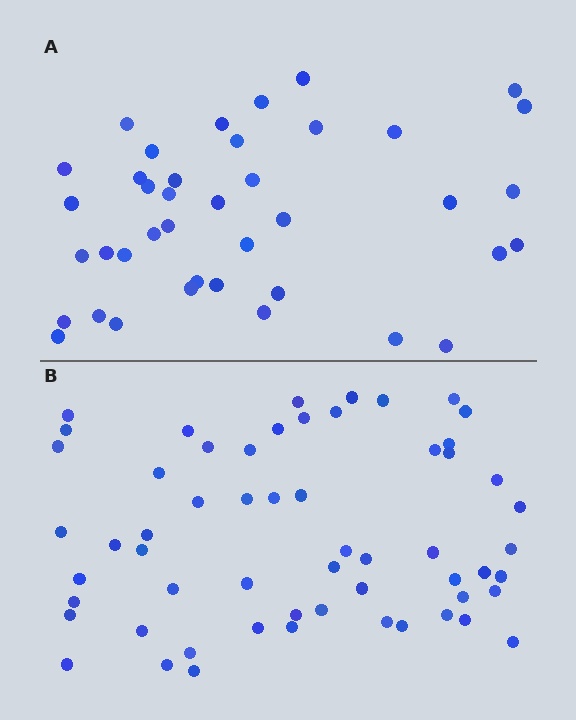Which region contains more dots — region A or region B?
Region B (the bottom region) has more dots.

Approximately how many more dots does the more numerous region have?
Region B has approximately 20 more dots than region A.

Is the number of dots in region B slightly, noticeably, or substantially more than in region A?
Region B has substantially more. The ratio is roughly 1.4 to 1.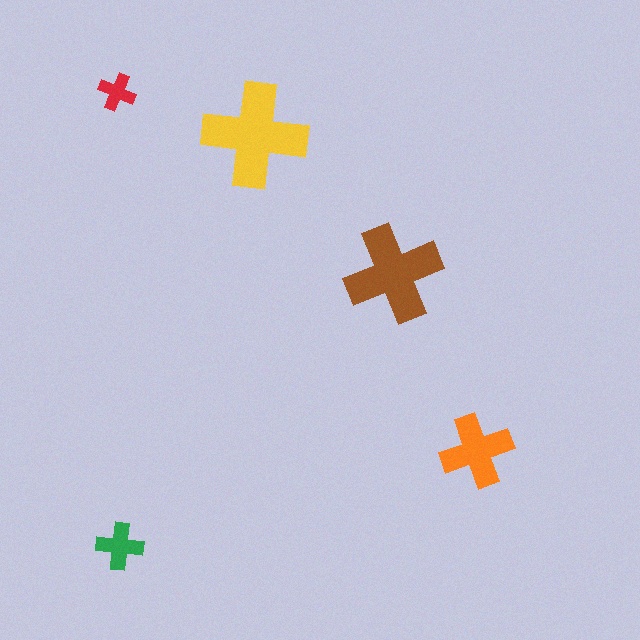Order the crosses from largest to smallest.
the yellow one, the brown one, the orange one, the green one, the red one.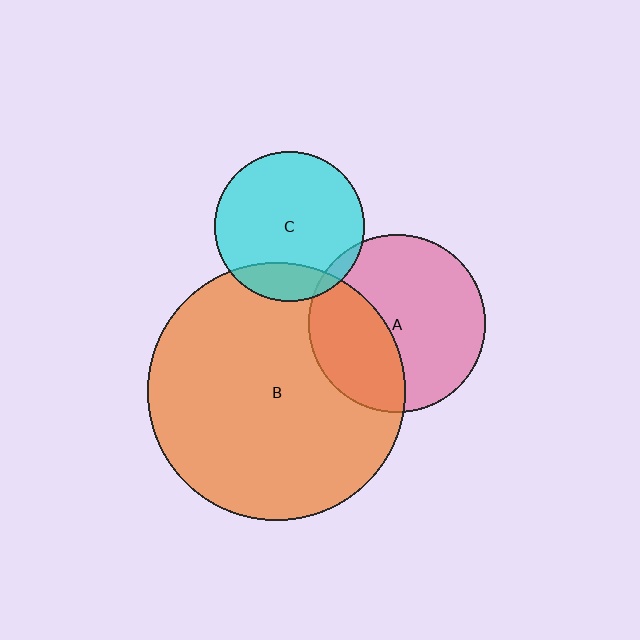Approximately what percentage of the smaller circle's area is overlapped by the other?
Approximately 5%.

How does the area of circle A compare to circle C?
Approximately 1.4 times.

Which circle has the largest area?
Circle B (orange).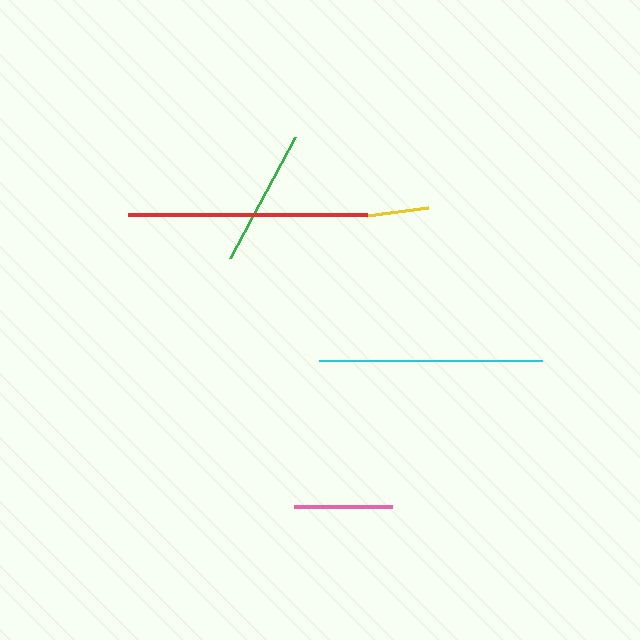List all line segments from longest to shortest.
From longest to shortest: red, cyan, green, pink, yellow.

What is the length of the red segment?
The red segment is approximately 239 pixels long.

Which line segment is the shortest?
The yellow line is the shortest at approximately 61 pixels.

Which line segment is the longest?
The red line is the longest at approximately 239 pixels.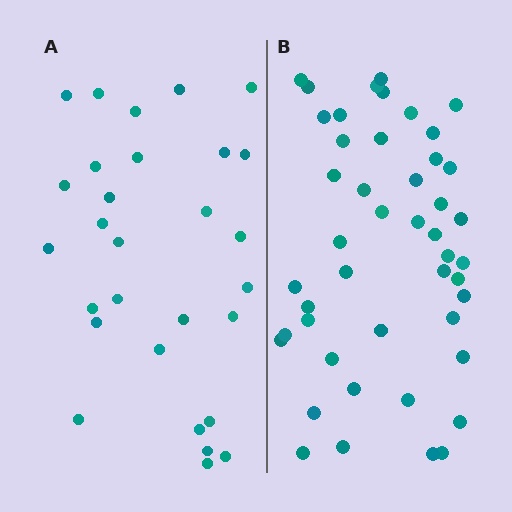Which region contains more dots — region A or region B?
Region B (the right region) has more dots.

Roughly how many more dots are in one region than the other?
Region B has approximately 15 more dots than region A.